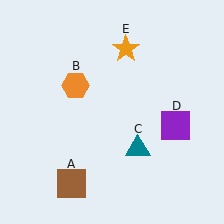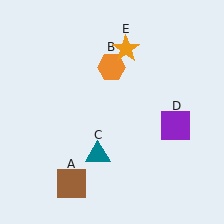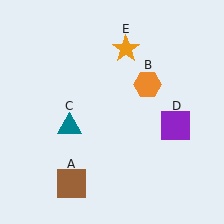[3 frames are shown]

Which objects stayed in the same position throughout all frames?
Brown square (object A) and purple square (object D) and orange star (object E) remained stationary.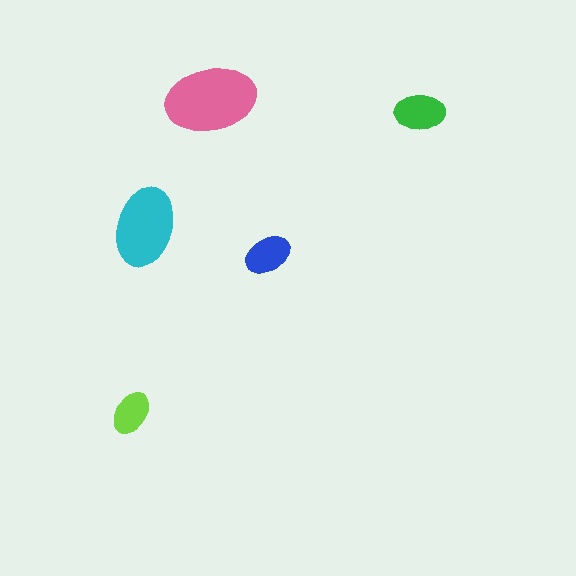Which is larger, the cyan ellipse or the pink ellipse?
The pink one.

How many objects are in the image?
There are 5 objects in the image.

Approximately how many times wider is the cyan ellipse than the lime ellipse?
About 2 times wider.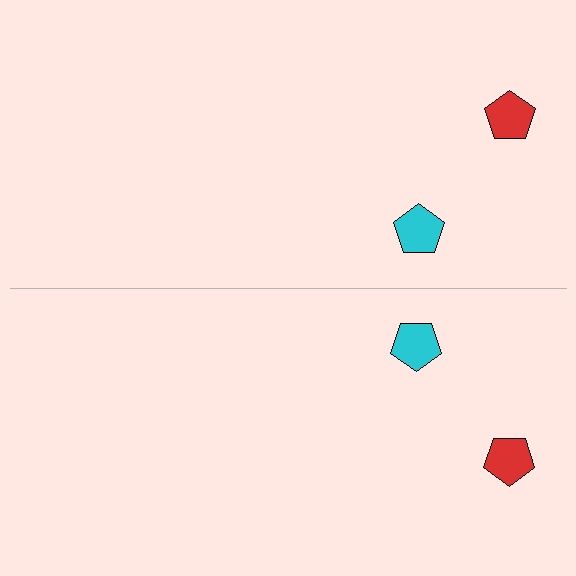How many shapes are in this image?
There are 4 shapes in this image.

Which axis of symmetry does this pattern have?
The pattern has a horizontal axis of symmetry running through the center of the image.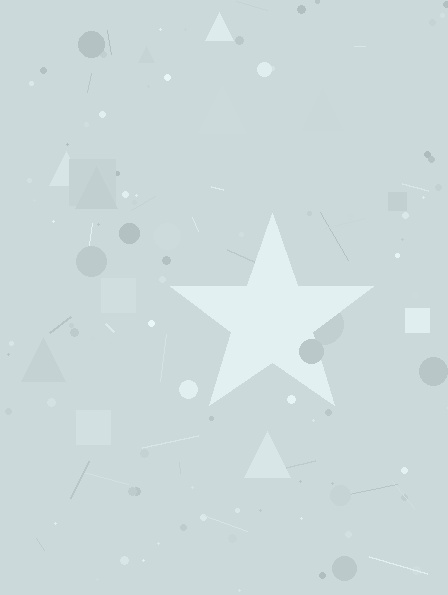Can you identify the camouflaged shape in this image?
The camouflaged shape is a star.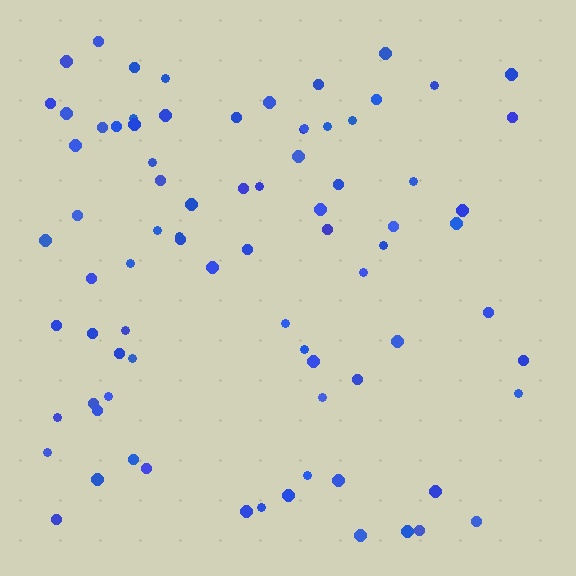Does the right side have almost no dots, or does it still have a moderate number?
Still a moderate number, just noticeably fewer than the left.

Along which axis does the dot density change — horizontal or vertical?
Horizontal.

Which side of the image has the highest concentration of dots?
The left.